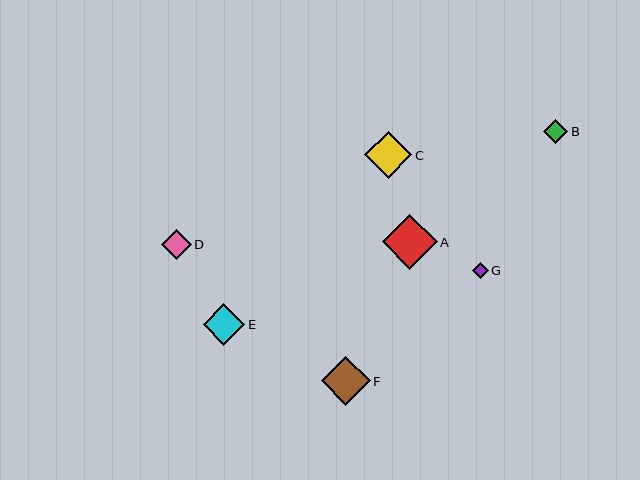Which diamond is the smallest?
Diamond G is the smallest with a size of approximately 16 pixels.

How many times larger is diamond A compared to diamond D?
Diamond A is approximately 1.8 times the size of diamond D.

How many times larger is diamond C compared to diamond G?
Diamond C is approximately 3.0 times the size of diamond G.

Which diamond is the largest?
Diamond A is the largest with a size of approximately 55 pixels.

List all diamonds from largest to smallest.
From largest to smallest: A, F, C, E, D, B, G.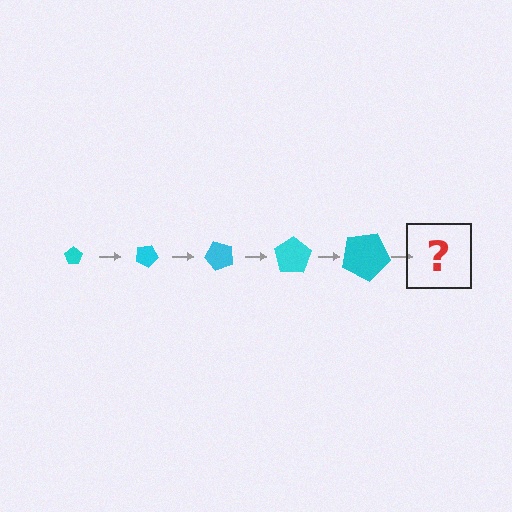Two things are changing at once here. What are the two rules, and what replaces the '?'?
The two rules are that the pentagon grows larger each step and it rotates 25 degrees each step. The '?' should be a pentagon, larger than the previous one and rotated 125 degrees from the start.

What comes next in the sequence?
The next element should be a pentagon, larger than the previous one and rotated 125 degrees from the start.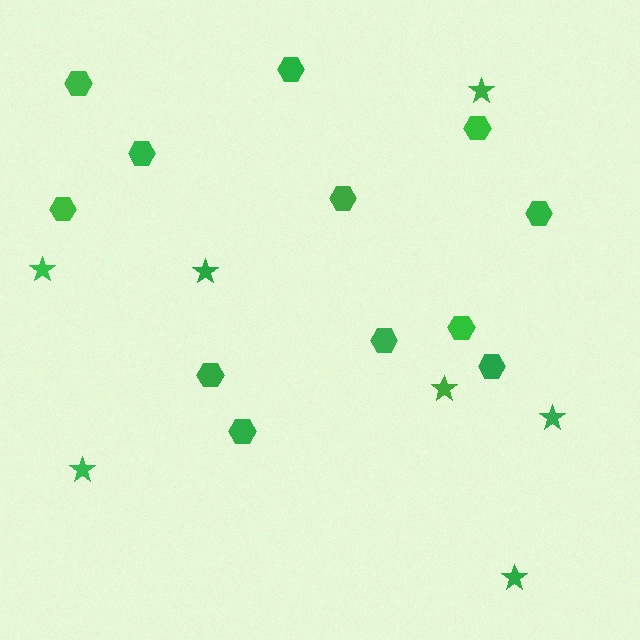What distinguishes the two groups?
There are 2 groups: one group of hexagons (12) and one group of stars (7).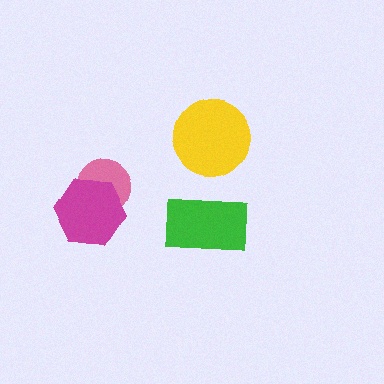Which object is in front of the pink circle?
The magenta hexagon is in front of the pink circle.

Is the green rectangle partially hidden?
No, no other shape covers it.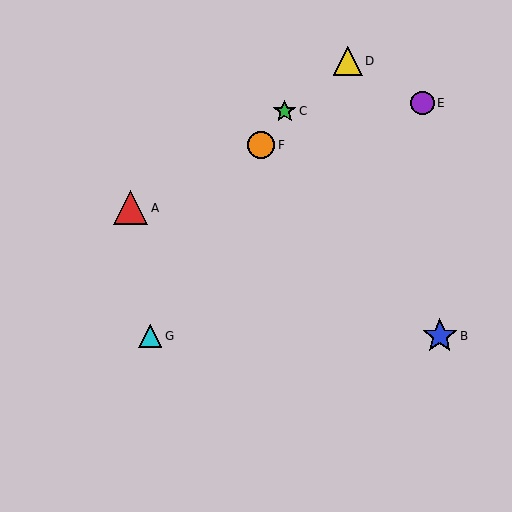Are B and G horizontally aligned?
Yes, both are at y≈336.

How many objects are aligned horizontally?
2 objects (B, G) are aligned horizontally.